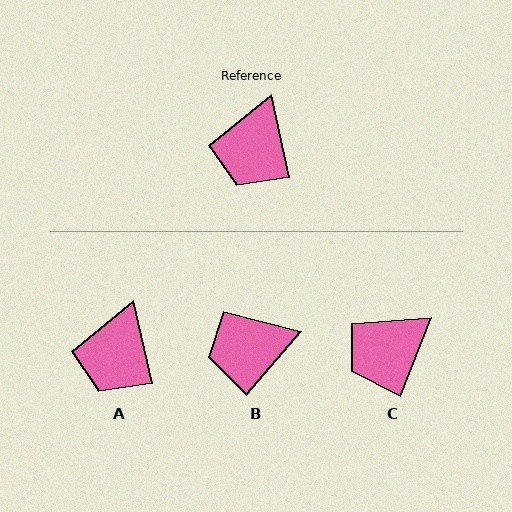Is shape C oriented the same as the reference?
No, it is off by about 35 degrees.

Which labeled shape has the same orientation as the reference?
A.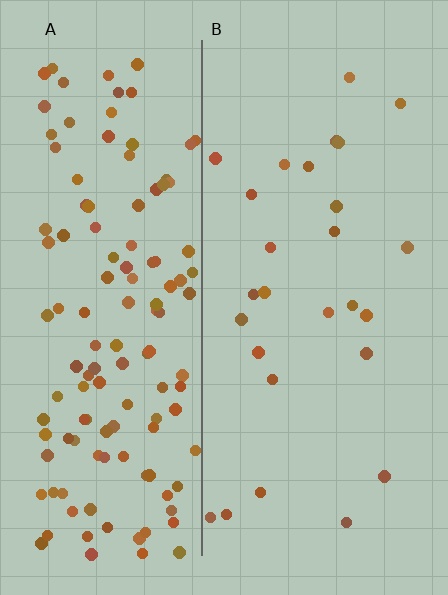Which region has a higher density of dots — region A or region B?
A (the left).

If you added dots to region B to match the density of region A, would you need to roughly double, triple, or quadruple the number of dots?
Approximately quadruple.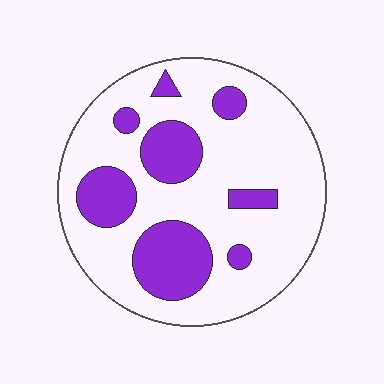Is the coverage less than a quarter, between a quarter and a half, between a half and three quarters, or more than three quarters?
Between a quarter and a half.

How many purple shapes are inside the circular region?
8.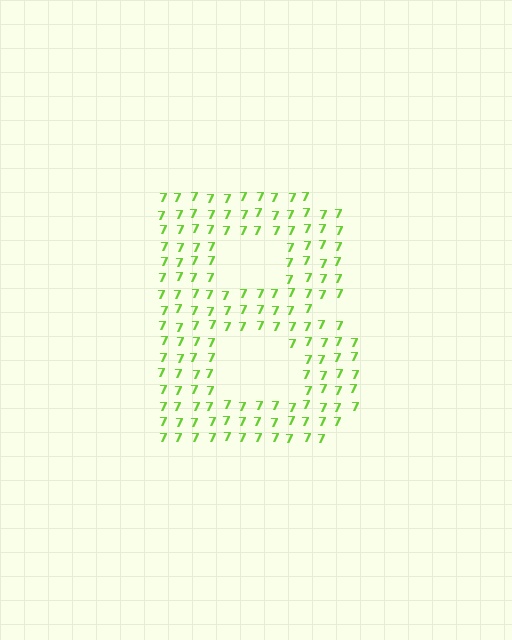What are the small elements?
The small elements are digit 7's.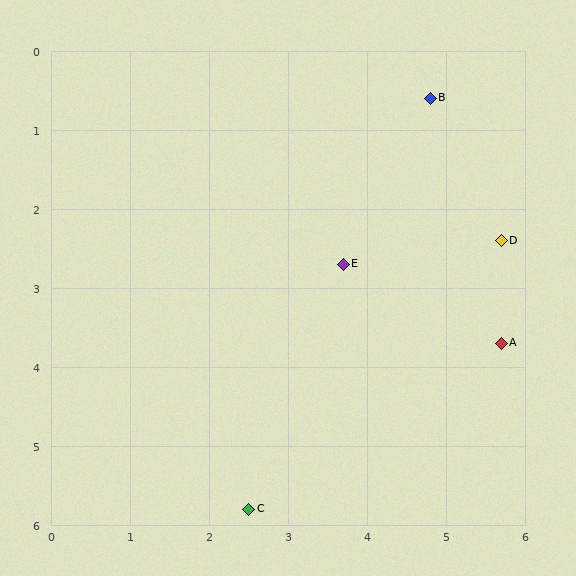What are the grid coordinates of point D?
Point D is at approximately (5.7, 2.4).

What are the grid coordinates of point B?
Point B is at approximately (4.8, 0.6).